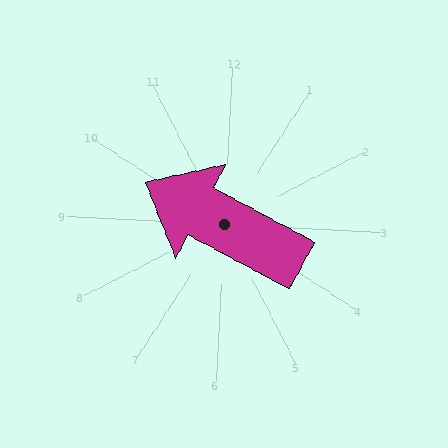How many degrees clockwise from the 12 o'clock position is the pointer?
Approximately 295 degrees.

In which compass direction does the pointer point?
Northwest.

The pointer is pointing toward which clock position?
Roughly 10 o'clock.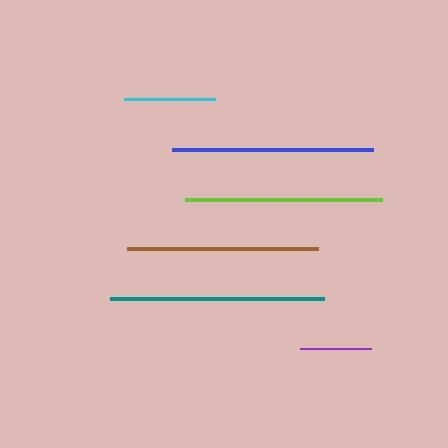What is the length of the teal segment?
The teal segment is approximately 215 pixels long.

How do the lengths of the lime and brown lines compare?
The lime and brown lines are approximately the same length.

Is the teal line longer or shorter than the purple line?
The teal line is longer than the purple line.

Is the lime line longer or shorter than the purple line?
The lime line is longer than the purple line.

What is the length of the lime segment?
The lime segment is approximately 197 pixels long.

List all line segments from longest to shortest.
From longest to shortest: teal, blue, lime, brown, cyan, purple.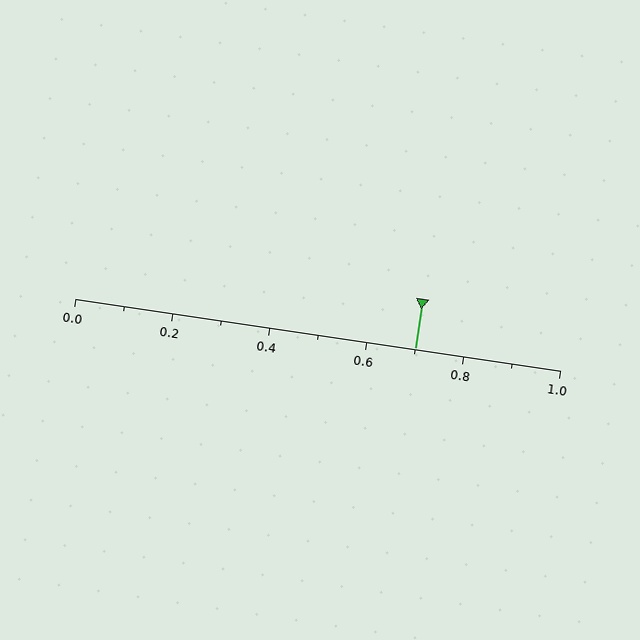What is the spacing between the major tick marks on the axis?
The major ticks are spaced 0.2 apart.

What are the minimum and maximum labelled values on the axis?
The axis runs from 0.0 to 1.0.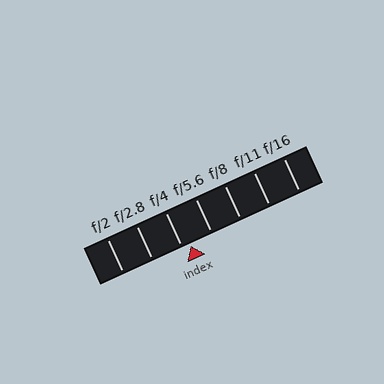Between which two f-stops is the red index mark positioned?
The index mark is between f/4 and f/5.6.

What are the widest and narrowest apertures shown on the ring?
The widest aperture shown is f/2 and the narrowest is f/16.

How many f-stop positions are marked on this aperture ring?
There are 7 f-stop positions marked.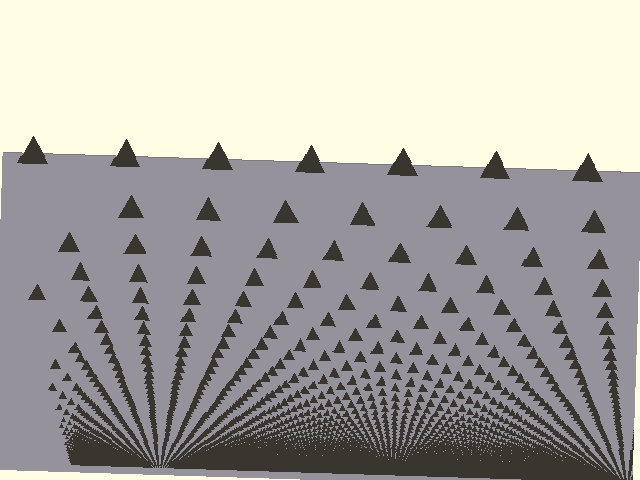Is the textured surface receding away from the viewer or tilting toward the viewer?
The surface appears to tilt toward the viewer. Texture elements get larger and sparser toward the top.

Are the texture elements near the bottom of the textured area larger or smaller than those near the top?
Smaller. The gradient is inverted — elements near the bottom are smaller and denser.